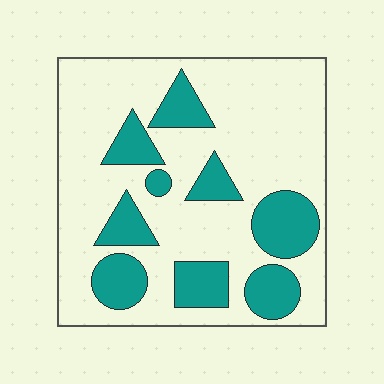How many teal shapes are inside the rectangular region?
9.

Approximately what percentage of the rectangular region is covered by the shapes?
Approximately 25%.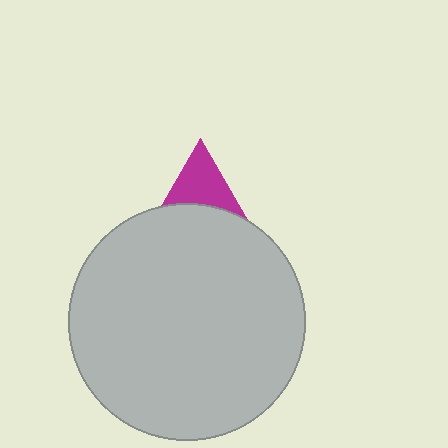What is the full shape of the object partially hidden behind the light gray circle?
The partially hidden object is a magenta triangle.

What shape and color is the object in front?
The object in front is a light gray circle.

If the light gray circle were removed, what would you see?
You would see the complete magenta triangle.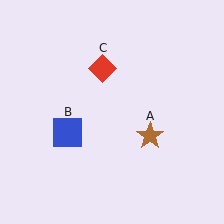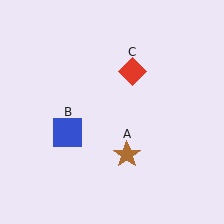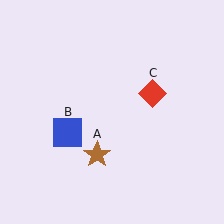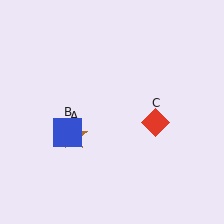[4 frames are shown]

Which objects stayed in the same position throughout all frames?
Blue square (object B) remained stationary.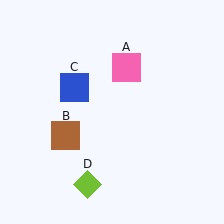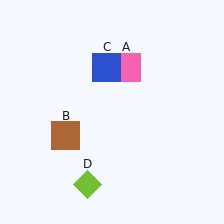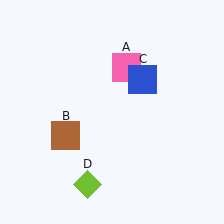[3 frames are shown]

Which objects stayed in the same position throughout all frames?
Pink square (object A) and brown square (object B) and lime diamond (object D) remained stationary.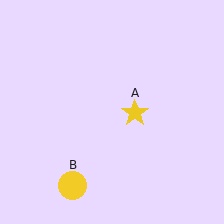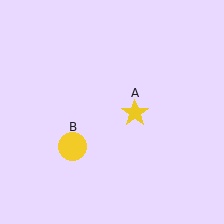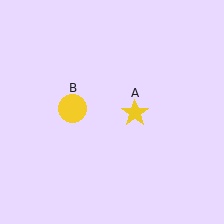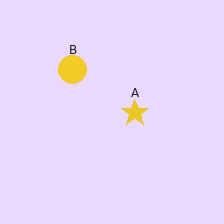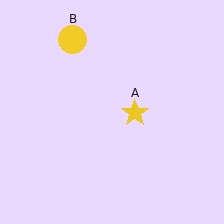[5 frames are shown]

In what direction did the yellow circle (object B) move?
The yellow circle (object B) moved up.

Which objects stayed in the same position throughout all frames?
Yellow star (object A) remained stationary.